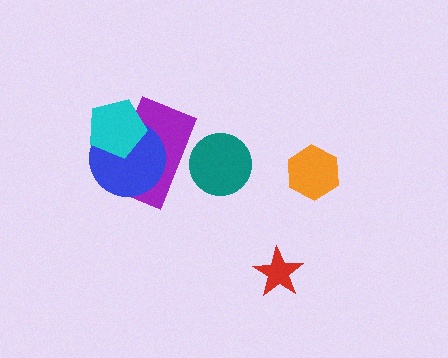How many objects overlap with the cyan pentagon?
2 objects overlap with the cyan pentagon.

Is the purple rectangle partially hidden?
Yes, it is partially covered by another shape.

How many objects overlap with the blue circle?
2 objects overlap with the blue circle.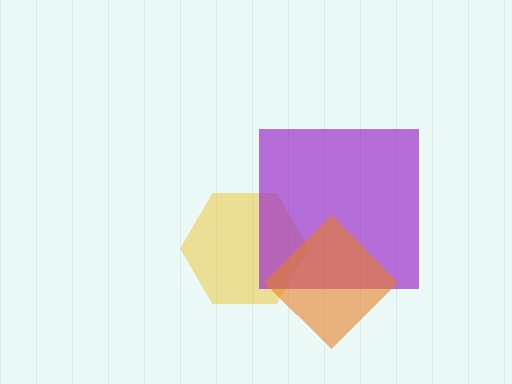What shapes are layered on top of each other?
The layered shapes are: a yellow hexagon, a purple square, an orange diamond.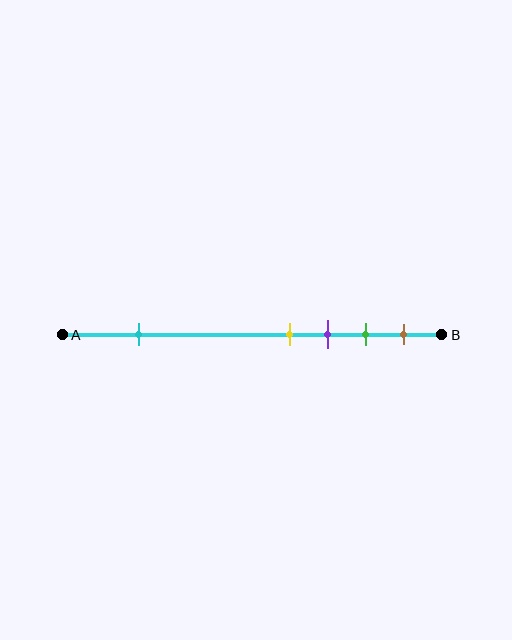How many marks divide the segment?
There are 5 marks dividing the segment.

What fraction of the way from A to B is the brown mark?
The brown mark is approximately 90% (0.9) of the way from A to B.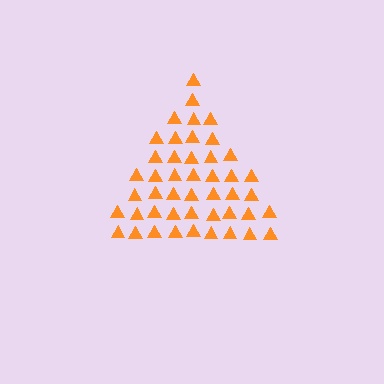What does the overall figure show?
The overall figure shows a triangle.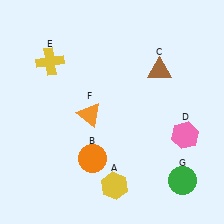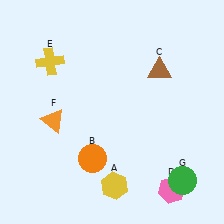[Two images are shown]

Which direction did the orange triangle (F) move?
The orange triangle (F) moved left.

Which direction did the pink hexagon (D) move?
The pink hexagon (D) moved down.